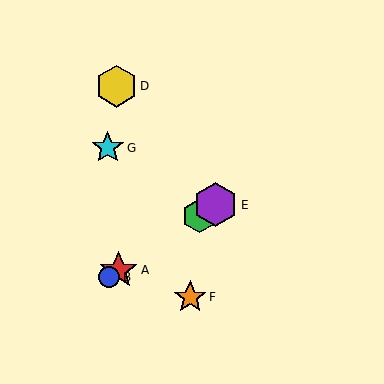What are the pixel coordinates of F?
Object F is at (190, 297).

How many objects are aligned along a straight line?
4 objects (A, B, C, E) are aligned along a straight line.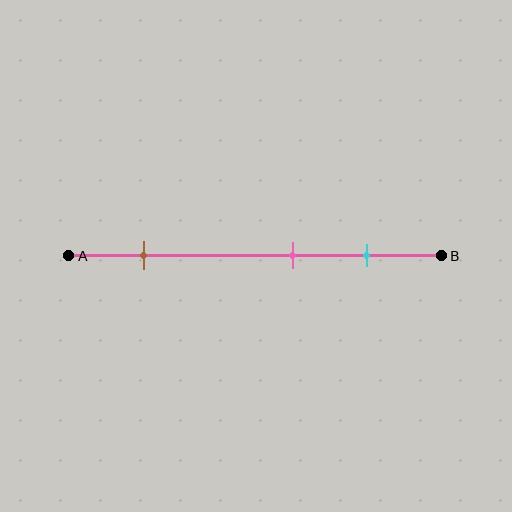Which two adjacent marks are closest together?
The pink and cyan marks are the closest adjacent pair.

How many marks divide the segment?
There are 3 marks dividing the segment.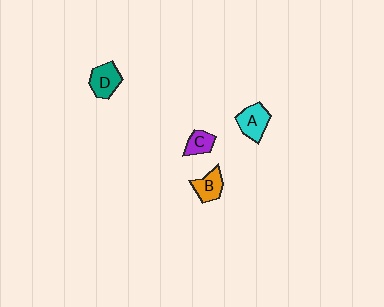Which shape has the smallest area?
Shape C (purple).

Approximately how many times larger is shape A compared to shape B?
Approximately 1.2 times.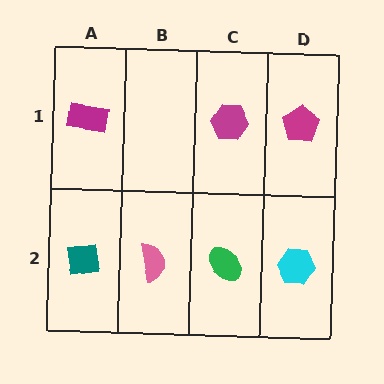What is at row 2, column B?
A pink semicircle.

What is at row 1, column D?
A magenta pentagon.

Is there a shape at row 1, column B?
No, that cell is empty.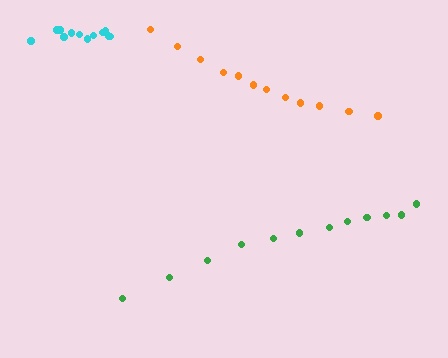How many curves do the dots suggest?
There are 3 distinct paths.